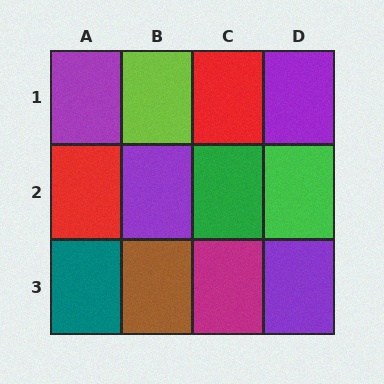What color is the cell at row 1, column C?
Red.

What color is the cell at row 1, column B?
Lime.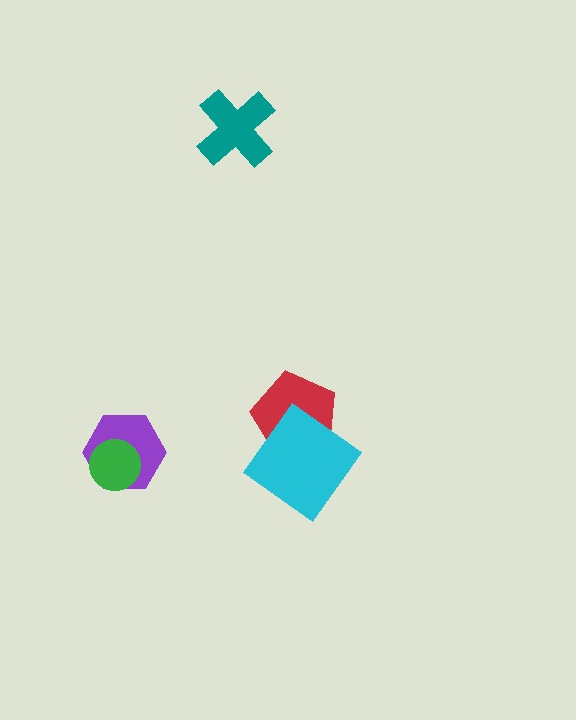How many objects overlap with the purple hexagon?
1 object overlaps with the purple hexagon.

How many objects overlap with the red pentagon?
1 object overlaps with the red pentagon.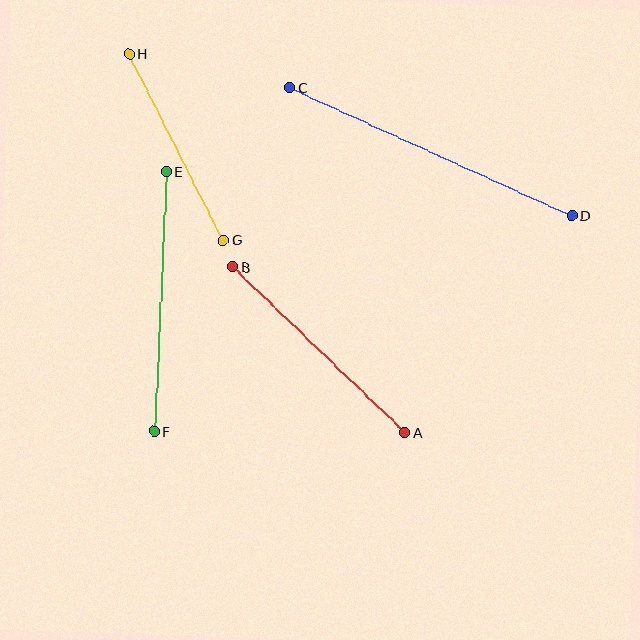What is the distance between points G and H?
The distance is approximately 209 pixels.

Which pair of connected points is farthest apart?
Points C and D are farthest apart.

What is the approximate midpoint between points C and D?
The midpoint is at approximately (430, 152) pixels.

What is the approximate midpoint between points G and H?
The midpoint is at approximately (176, 147) pixels.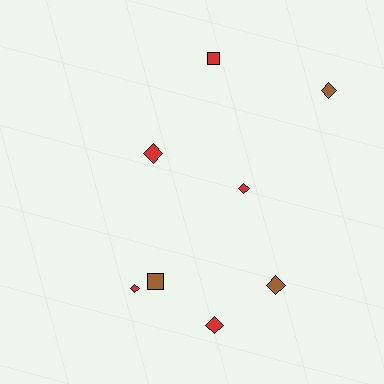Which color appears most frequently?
Red, with 5 objects.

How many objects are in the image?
There are 8 objects.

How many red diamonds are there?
There are 4 red diamonds.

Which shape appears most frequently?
Diamond, with 6 objects.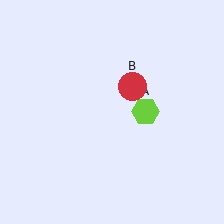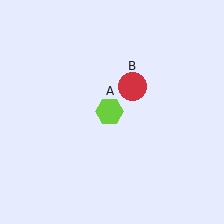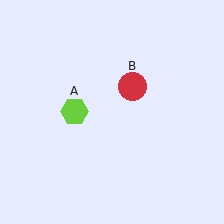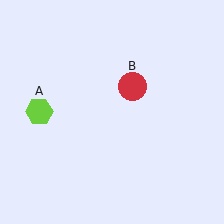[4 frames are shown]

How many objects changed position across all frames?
1 object changed position: lime hexagon (object A).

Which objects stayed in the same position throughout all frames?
Red circle (object B) remained stationary.